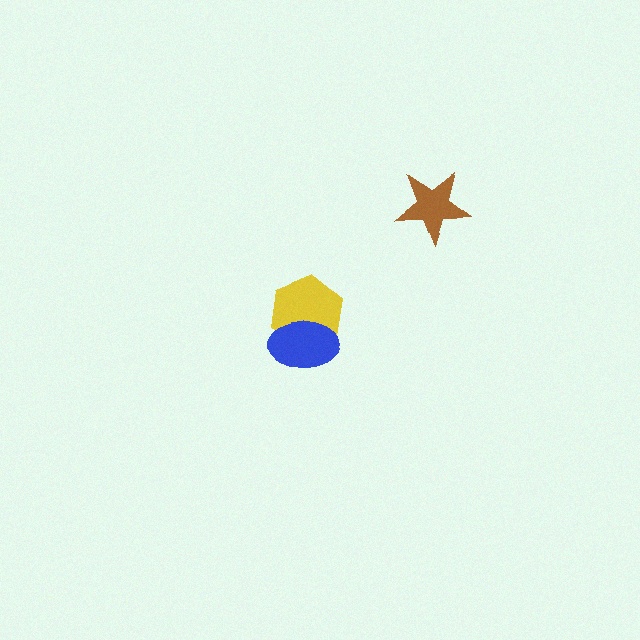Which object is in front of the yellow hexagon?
The blue ellipse is in front of the yellow hexagon.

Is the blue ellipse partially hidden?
No, no other shape covers it.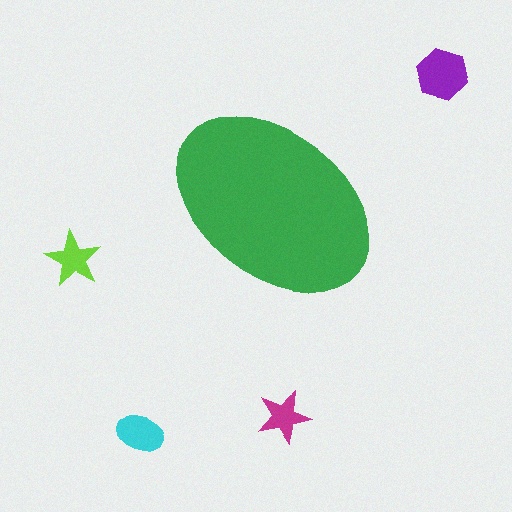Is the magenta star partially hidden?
No, the magenta star is fully visible.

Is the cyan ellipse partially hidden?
No, the cyan ellipse is fully visible.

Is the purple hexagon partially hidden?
No, the purple hexagon is fully visible.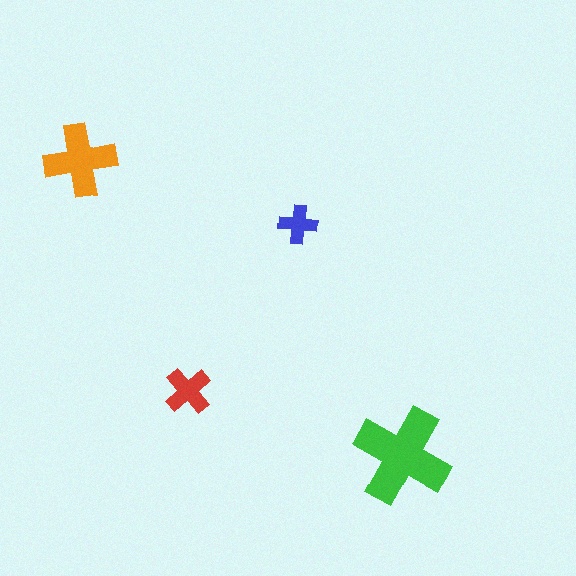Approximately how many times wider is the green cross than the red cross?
About 2 times wider.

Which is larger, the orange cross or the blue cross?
The orange one.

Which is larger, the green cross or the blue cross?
The green one.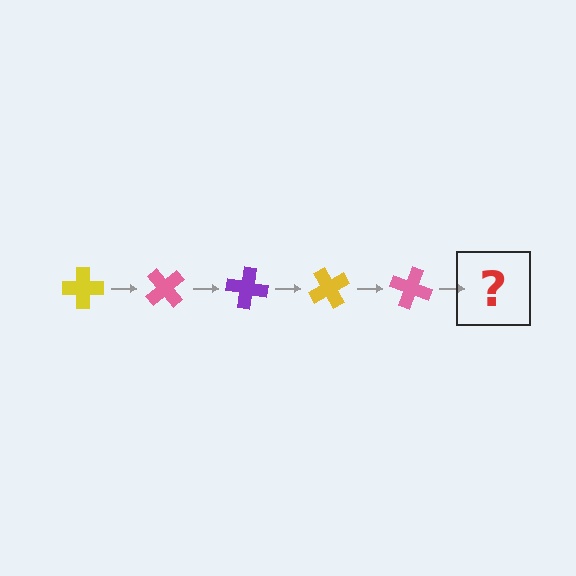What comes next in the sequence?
The next element should be a purple cross, rotated 250 degrees from the start.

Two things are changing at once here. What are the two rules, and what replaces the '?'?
The two rules are that it rotates 50 degrees each step and the color cycles through yellow, pink, and purple. The '?' should be a purple cross, rotated 250 degrees from the start.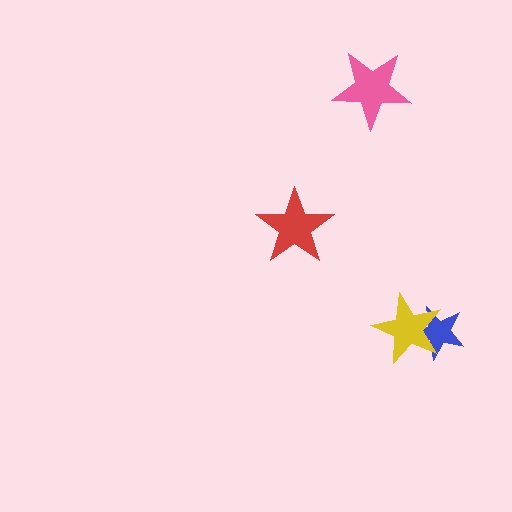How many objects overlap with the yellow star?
1 object overlaps with the yellow star.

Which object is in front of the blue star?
The yellow star is in front of the blue star.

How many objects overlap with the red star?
0 objects overlap with the red star.